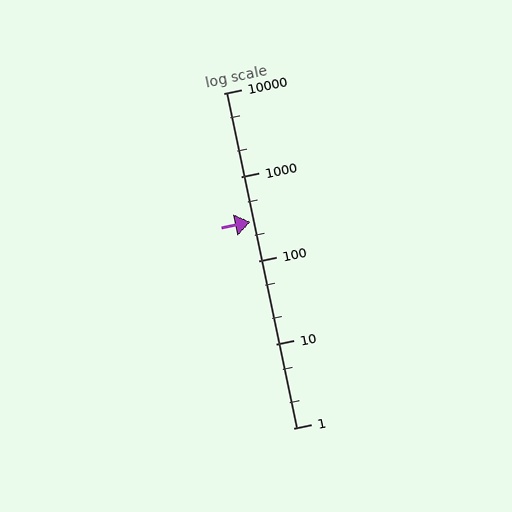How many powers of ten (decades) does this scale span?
The scale spans 4 decades, from 1 to 10000.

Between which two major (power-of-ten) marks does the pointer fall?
The pointer is between 100 and 1000.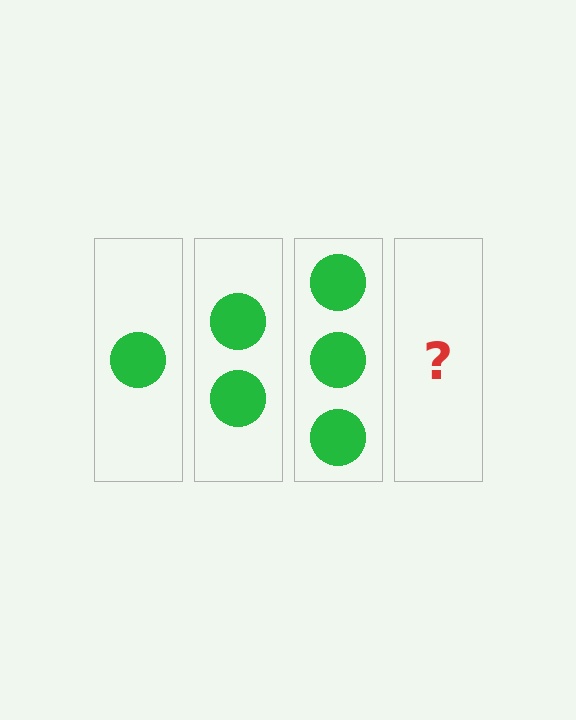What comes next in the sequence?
The next element should be 4 circles.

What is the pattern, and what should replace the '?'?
The pattern is that each step adds one more circle. The '?' should be 4 circles.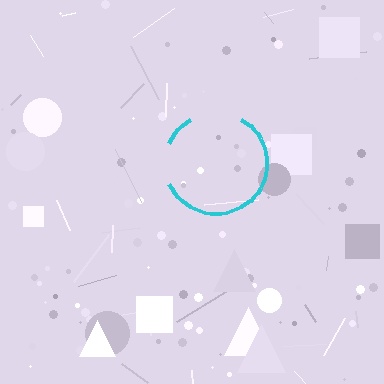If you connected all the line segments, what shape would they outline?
They would outline a circle.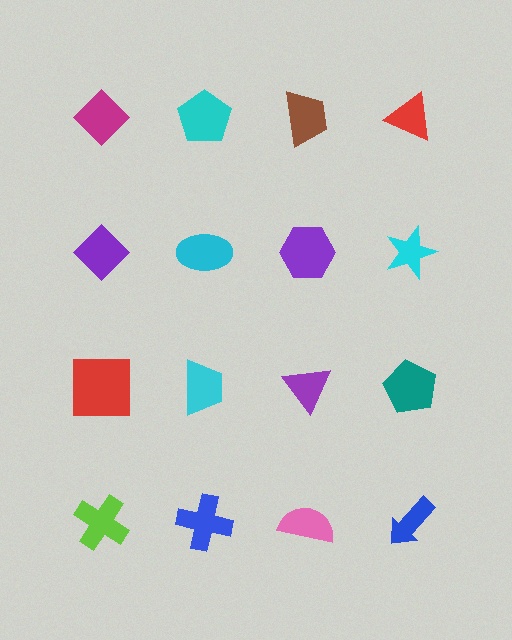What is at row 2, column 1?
A purple diamond.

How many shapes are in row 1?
4 shapes.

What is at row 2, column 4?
A cyan star.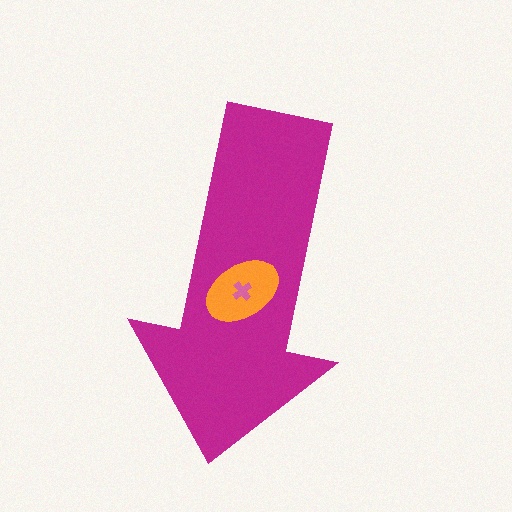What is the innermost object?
The pink cross.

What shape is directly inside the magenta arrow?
The orange ellipse.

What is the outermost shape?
The magenta arrow.